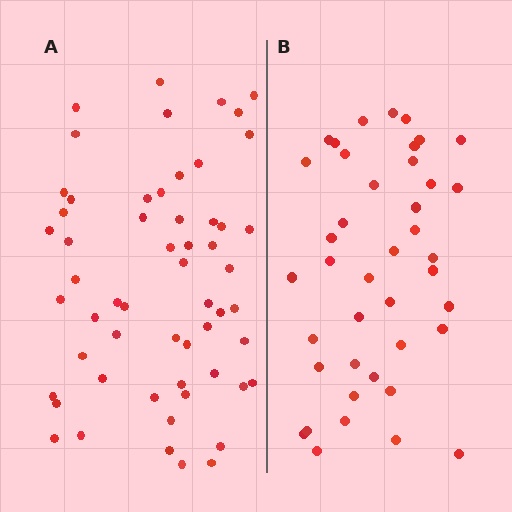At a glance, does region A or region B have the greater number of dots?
Region A (the left region) has more dots.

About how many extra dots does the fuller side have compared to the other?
Region A has approximately 15 more dots than region B.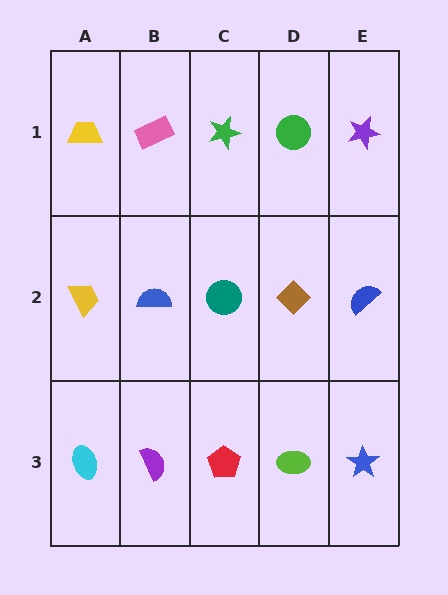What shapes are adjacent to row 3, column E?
A blue semicircle (row 2, column E), a lime ellipse (row 3, column D).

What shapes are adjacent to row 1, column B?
A blue semicircle (row 2, column B), a yellow trapezoid (row 1, column A), a green star (row 1, column C).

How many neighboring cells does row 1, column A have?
2.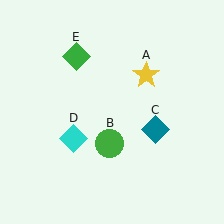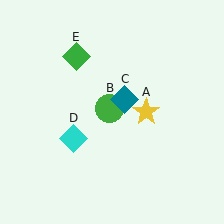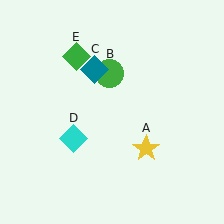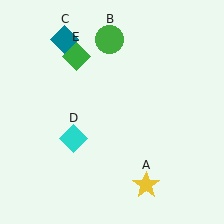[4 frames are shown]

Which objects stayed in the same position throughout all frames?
Cyan diamond (object D) and green diamond (object E) remained stationary.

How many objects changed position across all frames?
3 objects changed position: yellow star (object A), green circle (object B), teal diamond (object C).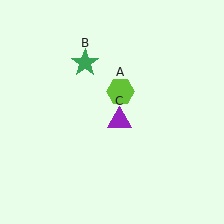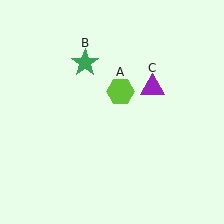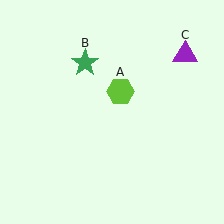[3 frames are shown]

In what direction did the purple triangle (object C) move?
The purple triangle (object C) moved up and to the right.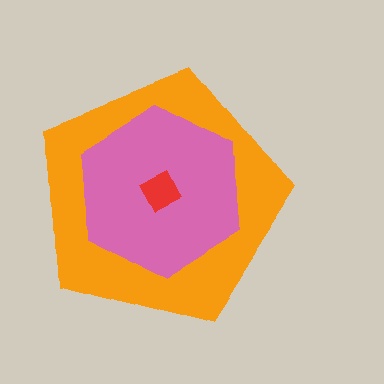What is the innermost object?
The red diamond.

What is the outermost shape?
The orange pentagon.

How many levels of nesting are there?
3.